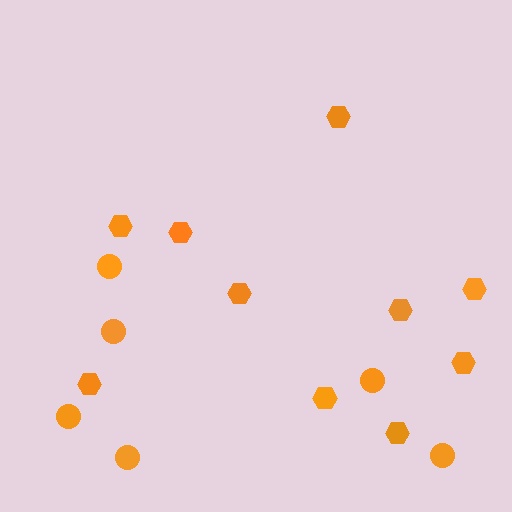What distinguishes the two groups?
There are 2 groups: one group of hexagons (10) and one group of circles (6).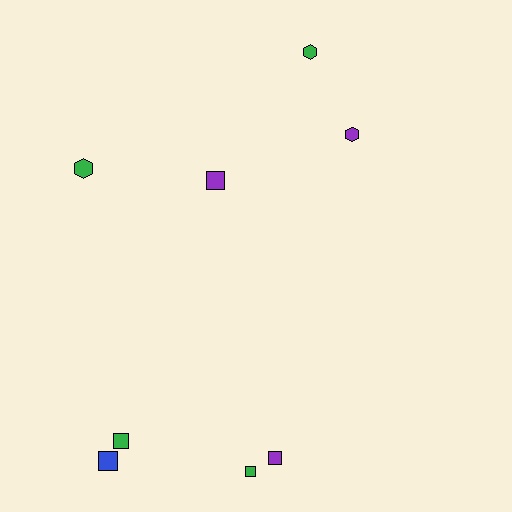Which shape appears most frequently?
Square, with 5 objects.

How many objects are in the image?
There are 8 objects.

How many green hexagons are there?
There are 2 green hexagons.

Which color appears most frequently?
Green, with 4 objects.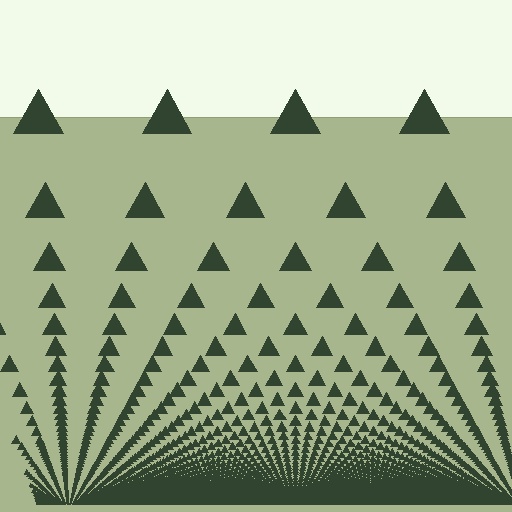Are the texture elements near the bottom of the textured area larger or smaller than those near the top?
Smaller. The gradient is inverted — elements near the bottom are smaller and denser.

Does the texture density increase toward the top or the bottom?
Density increases toward the bottom.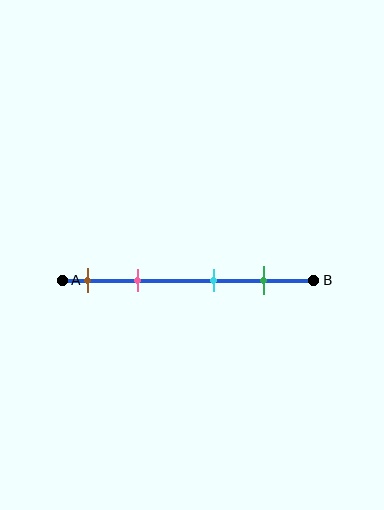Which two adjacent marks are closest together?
The brown and pink marks are the closest adjacent pair.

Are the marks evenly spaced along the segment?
No, the marks are not evenly spaced.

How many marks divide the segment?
There are 4 marks dividing the segment.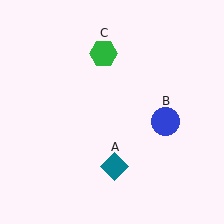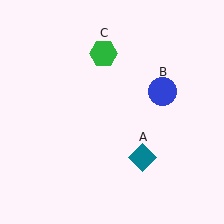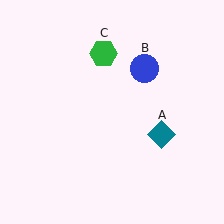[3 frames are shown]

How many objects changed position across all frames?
2 objects changed position: teal diamond (object A), blue circle (object B).